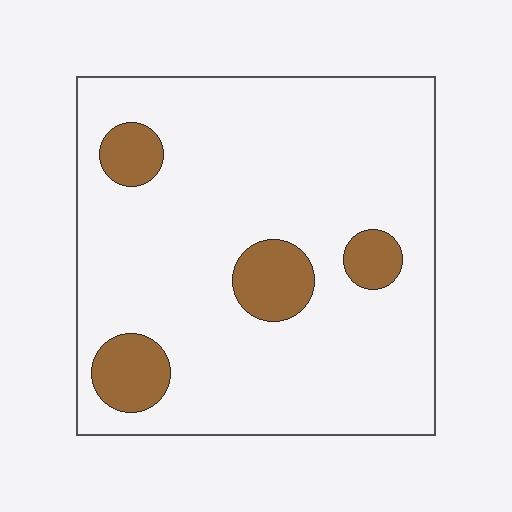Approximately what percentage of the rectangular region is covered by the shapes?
Approximately 15%.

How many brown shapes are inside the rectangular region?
4.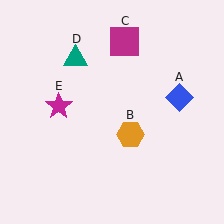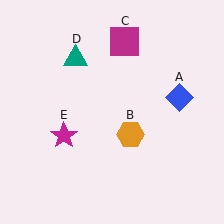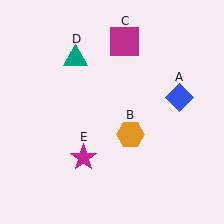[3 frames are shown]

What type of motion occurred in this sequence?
The magenta star (object E) rotated counterclockwise around the center of the scene.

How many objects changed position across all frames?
1 object changed position: magenta star (object E).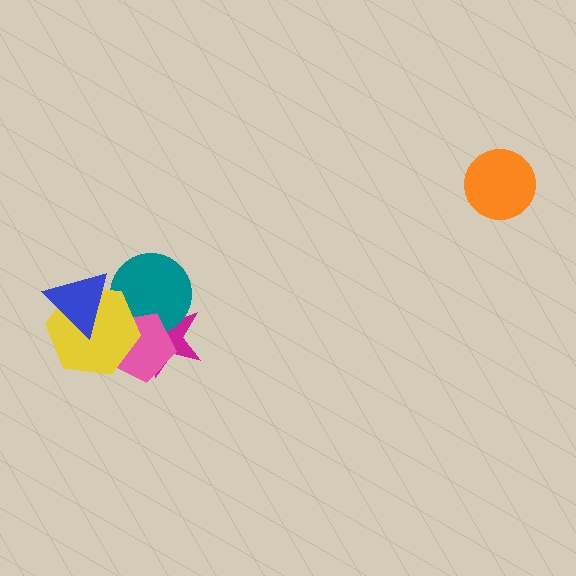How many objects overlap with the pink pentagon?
3 objects overlap with the pink pentagon.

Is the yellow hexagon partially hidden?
Yes, it is partially covered by another shape.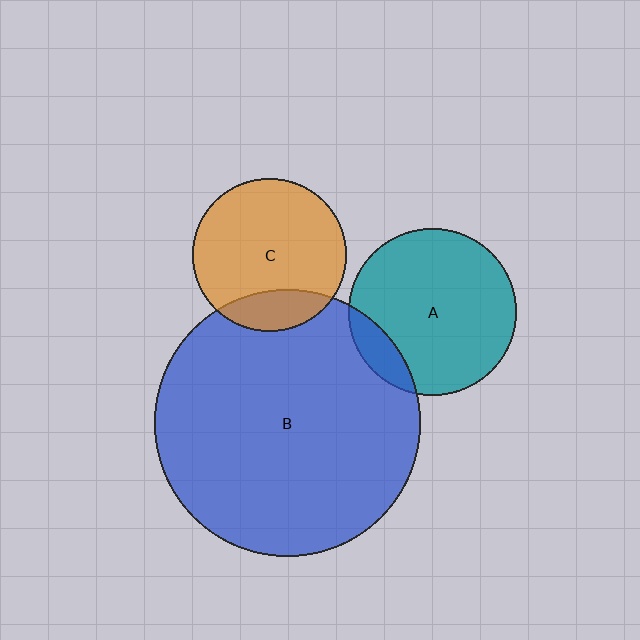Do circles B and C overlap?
Yes.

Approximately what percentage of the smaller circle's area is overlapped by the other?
Approximately 20%.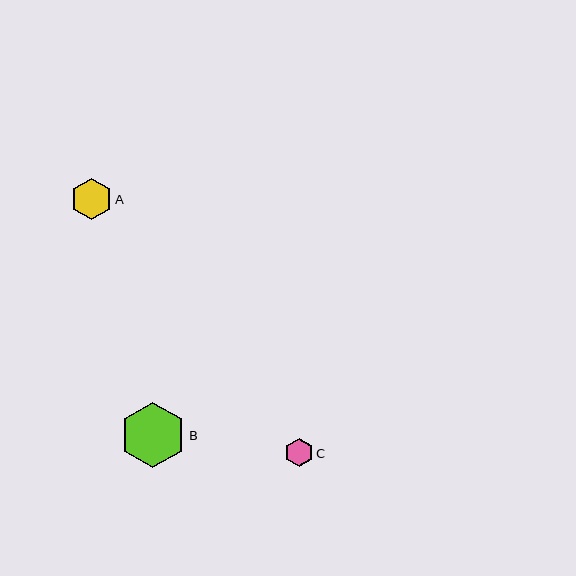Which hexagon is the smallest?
Hexagon C is the smallest with a size of approximately 28 pixels.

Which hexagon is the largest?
Hexagon B is the largest with a size of approximately 65 pixels.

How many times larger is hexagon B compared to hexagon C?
Hexagon B is approximately 2.3 times the size of hexagon C.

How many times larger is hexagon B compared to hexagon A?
Hexagon B is approximately 1.6 times the size of hexagon A.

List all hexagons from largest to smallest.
From largest to smallest: B, A, C.